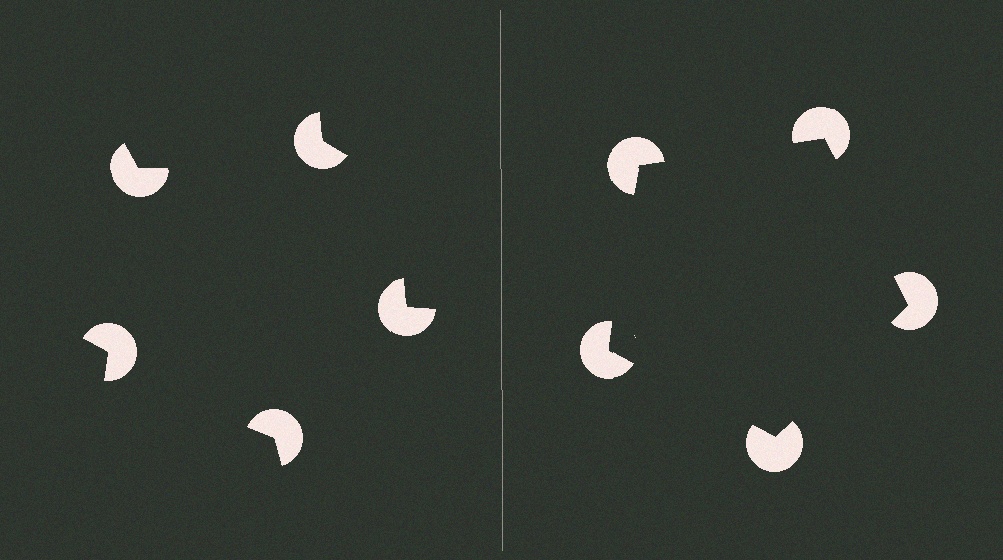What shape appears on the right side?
An illusory pentagon.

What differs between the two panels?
The pac-man discs are positioned identically on both sides; only the wedge orientations differ. On the right they align to a pentagon; on the left they are misaligned.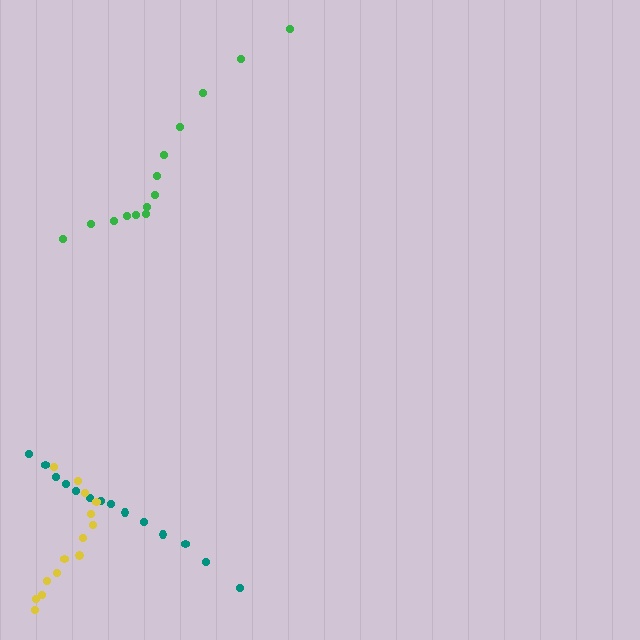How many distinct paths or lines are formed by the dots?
There are 3 distinct paths.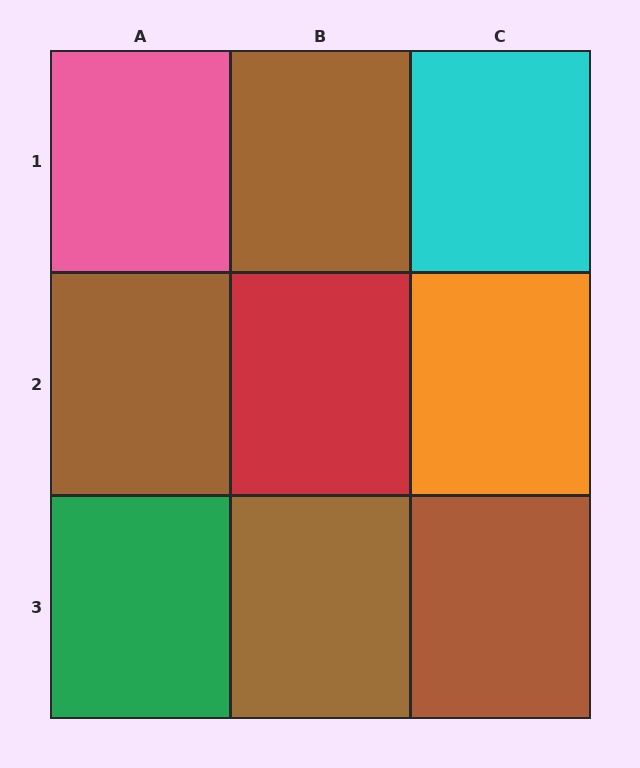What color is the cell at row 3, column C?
Brown.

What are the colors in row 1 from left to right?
Pink, brown, cyan.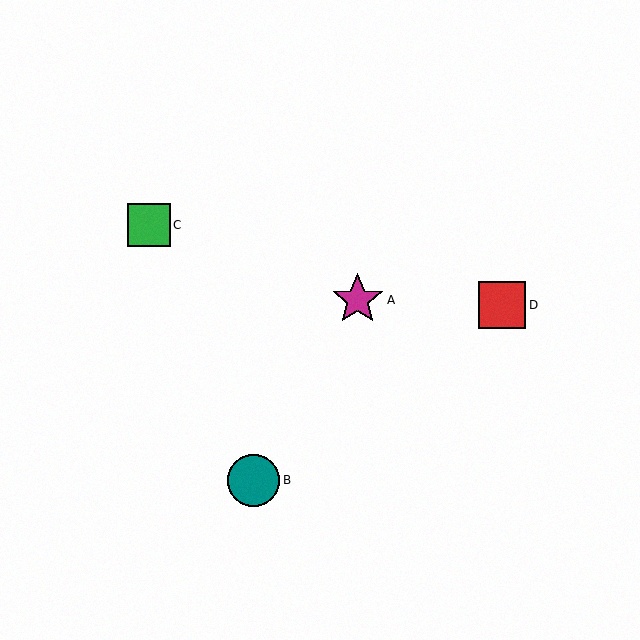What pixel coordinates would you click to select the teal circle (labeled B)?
Click at (253, 480) to select the teal circle B.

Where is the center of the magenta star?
The center of the magenta star is at (358, 300).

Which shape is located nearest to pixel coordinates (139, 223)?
The green square (labeled C) at (149, 225) is nearest to that location.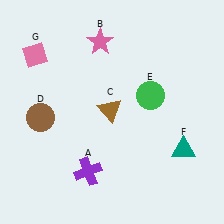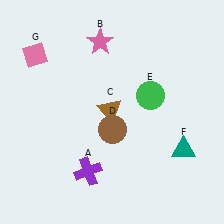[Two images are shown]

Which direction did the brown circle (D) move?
The brown circle (D) moved right.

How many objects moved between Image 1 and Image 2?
1 object moved between the two images.